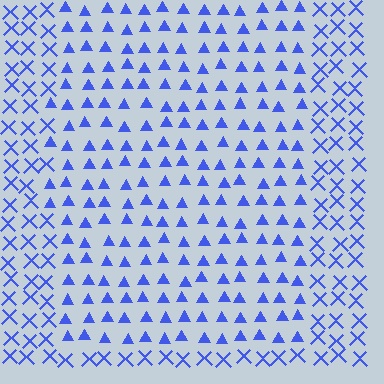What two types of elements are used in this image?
The image uses triangles inside the rectangle region and X marks outside it.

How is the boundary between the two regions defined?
The boundary is defined by a change in element shape: triangles inside vs. X marks outside. All elements share the same color and spacing.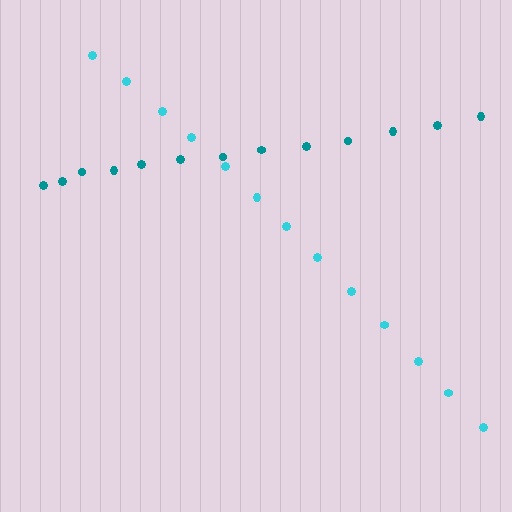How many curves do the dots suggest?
There are 2 distinct paths.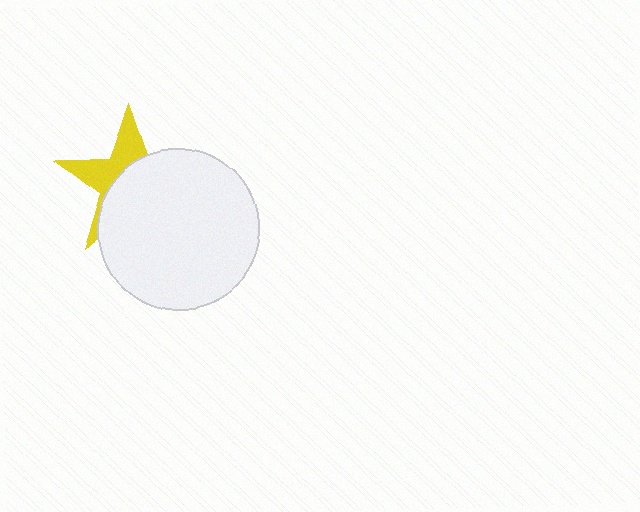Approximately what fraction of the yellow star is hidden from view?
Roughly 62% of the yellow star is hidden behind the white circle.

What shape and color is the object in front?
The object in front is a white circle.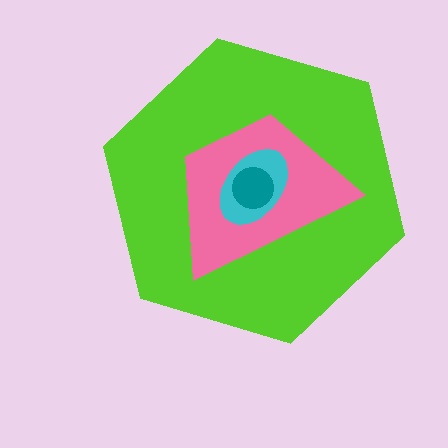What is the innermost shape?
The teal circle.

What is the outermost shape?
The lime hexagon.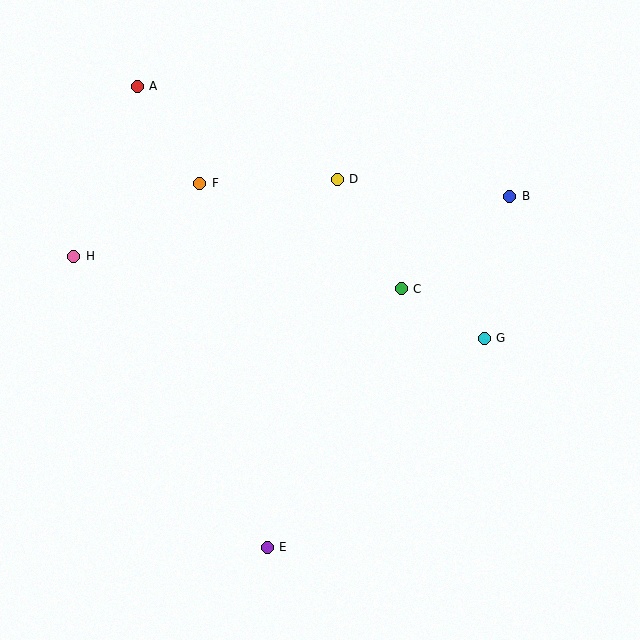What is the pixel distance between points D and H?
The distance between D and H is 274 pixels.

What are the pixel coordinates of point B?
Point B is at (510, 196).